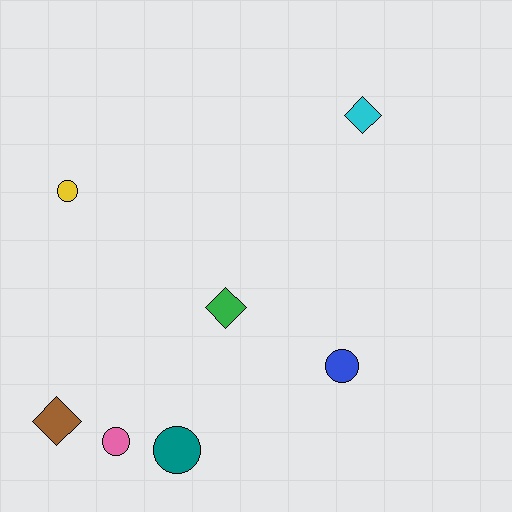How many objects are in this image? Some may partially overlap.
There are 7 objects.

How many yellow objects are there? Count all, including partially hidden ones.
There is 1 yellow object.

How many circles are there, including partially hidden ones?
There are 4 circles.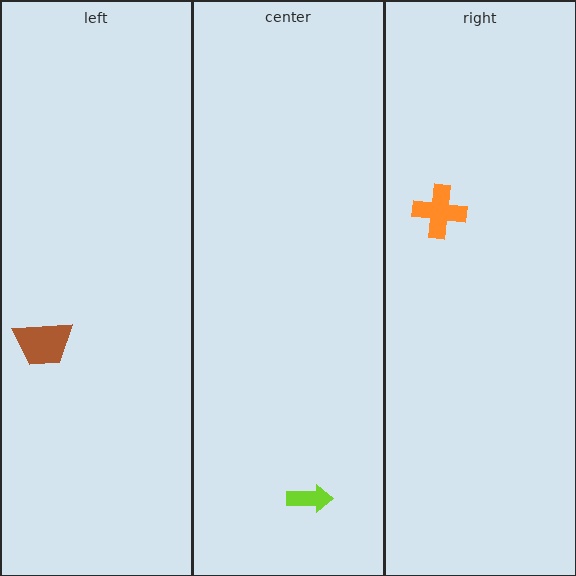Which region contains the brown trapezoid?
The left region.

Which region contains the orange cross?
The right region.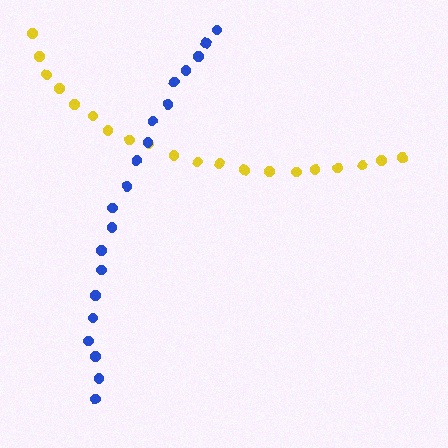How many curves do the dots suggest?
There are 2 distinct paths.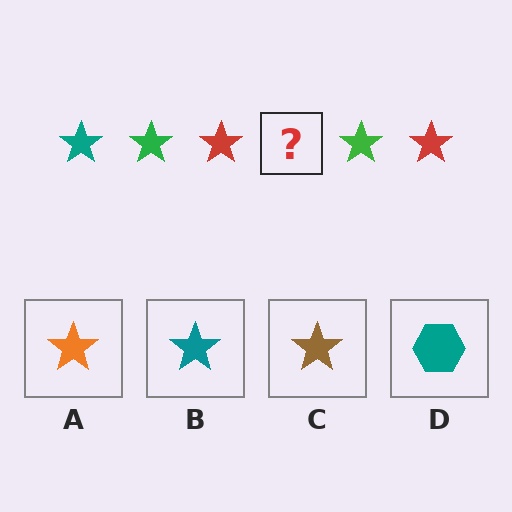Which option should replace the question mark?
Option B.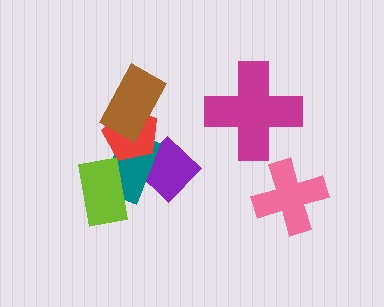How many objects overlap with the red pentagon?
3 objects overlap with the red pentagon.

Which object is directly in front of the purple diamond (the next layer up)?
The teal rectangle is directly in front of the purple diamond.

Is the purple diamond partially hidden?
Yes, it is partially covered by another shape.